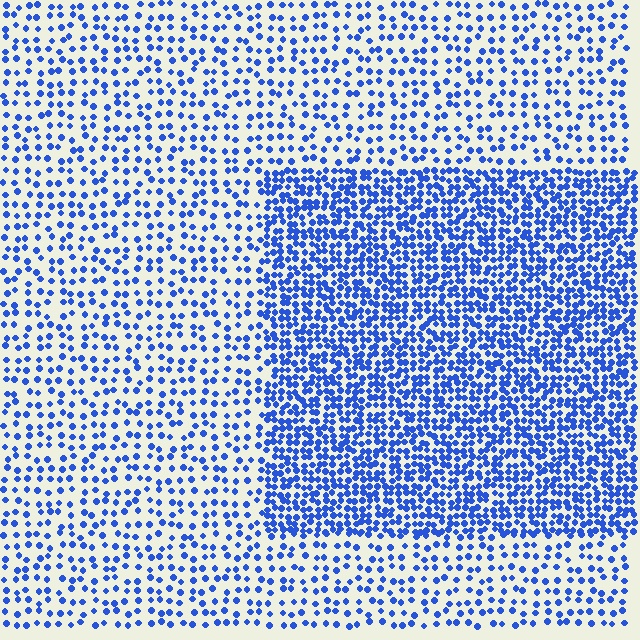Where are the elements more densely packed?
The elements are more densely packed inside the rectangle boundary.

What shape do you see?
I see a rectangle.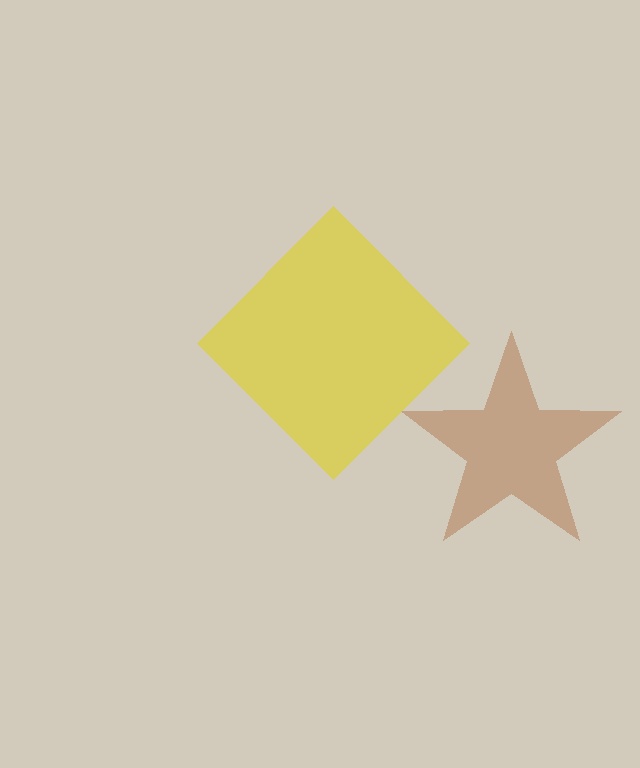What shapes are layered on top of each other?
The layered shapes are: a brown star, a yellow diamond.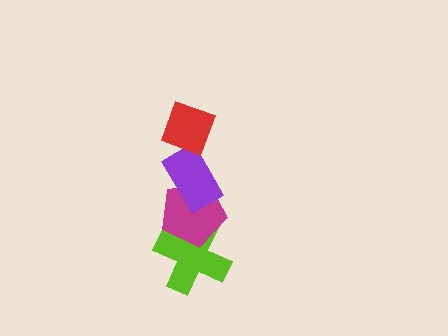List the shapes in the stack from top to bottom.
From top to bottom: the red diamond, the purple rectangle, the magenta pentagon, the lime cross.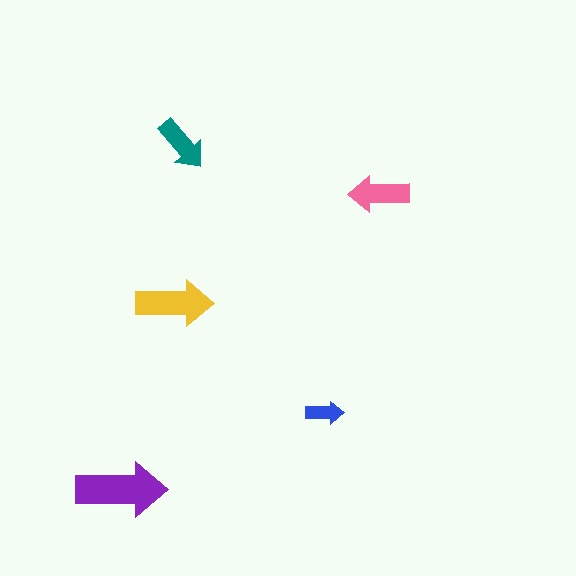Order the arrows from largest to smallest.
the purple one, the yellow one, the pink one, the teal one, the blue one.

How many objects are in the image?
There are 5 objects in the image.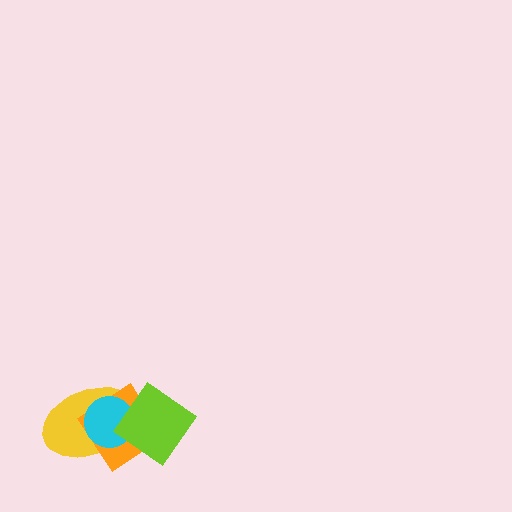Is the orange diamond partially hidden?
Yes, it is partially covered by another shape.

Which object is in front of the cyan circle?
The lime diamond is in front of the cyan circle.